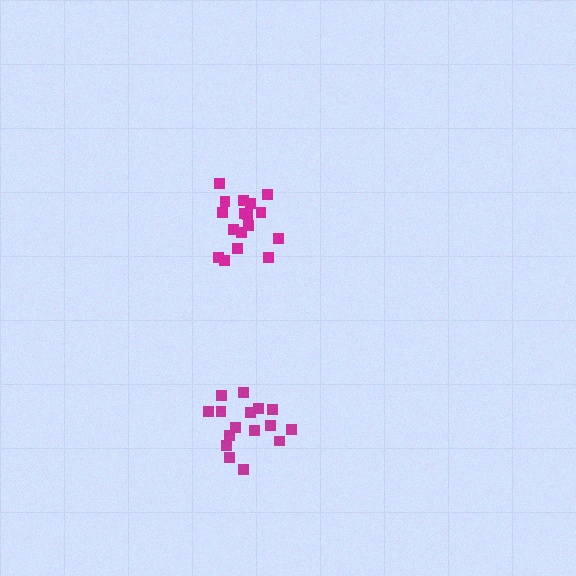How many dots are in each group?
Group 1: 16 dots, Group 2: 17 dots (33 total).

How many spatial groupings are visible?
There are 2 spatial groupings.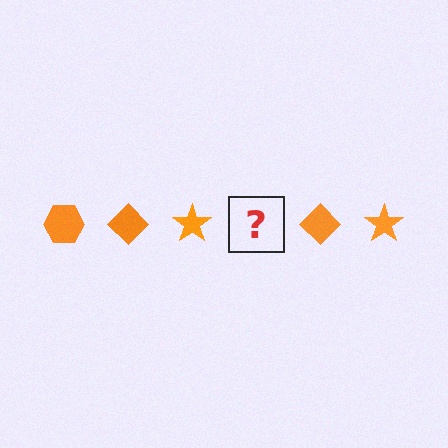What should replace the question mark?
The question mark should be replaced with an orange hexagon.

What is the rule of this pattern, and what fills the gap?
The rule is that the pattern cycles through hexagon, diamond, star shapes in orange. The gap should be filled with an orange hexagon.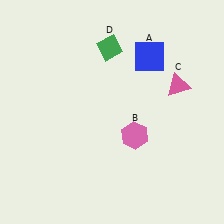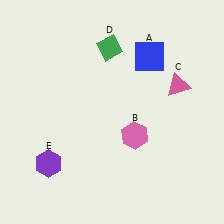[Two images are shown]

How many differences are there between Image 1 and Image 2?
There is 1 difference between the two images.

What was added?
A purple hexagon (E) was added in Image 2.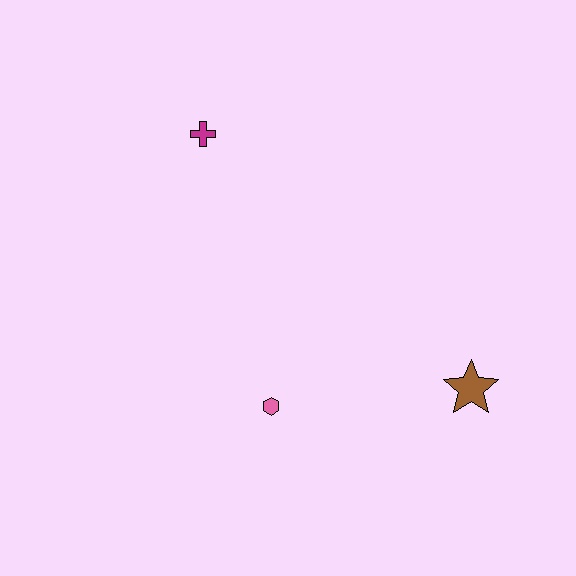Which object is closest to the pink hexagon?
The brown star is closest to the pink hexagon.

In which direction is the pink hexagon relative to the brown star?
The pink hexagon is to the left of the brown star.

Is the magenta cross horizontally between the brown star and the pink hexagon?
No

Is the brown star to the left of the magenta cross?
No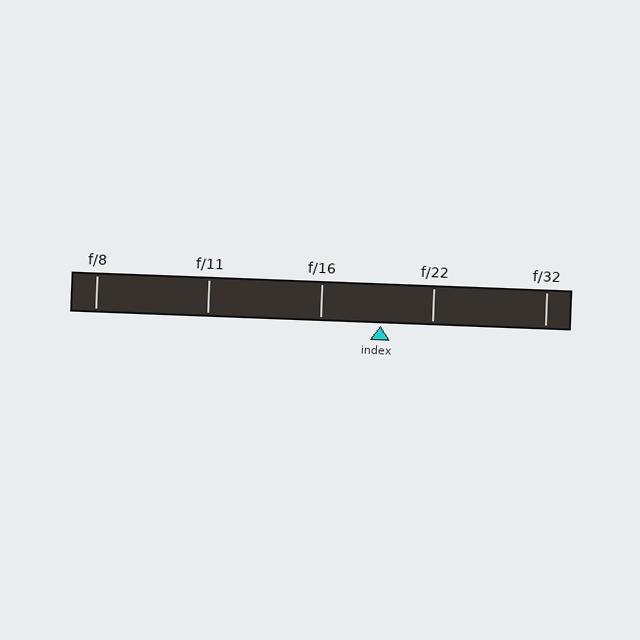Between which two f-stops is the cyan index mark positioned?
The index mark is between f/16 and f/22.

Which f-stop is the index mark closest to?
The index mark is closest to f/22.